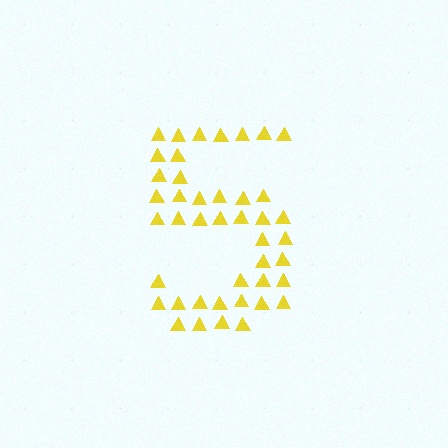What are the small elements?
The small elements are triangles.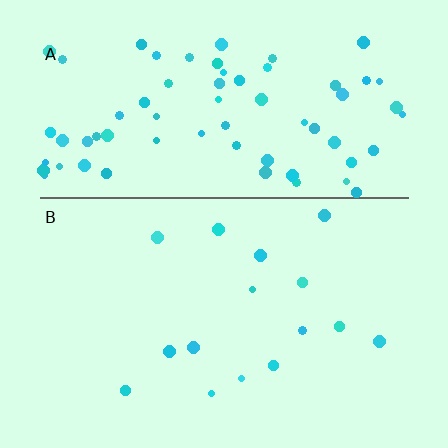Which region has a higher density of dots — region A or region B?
A (the top).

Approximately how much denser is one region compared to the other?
Approximately 4.6× — region A over region B.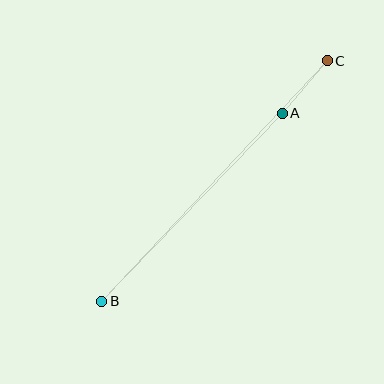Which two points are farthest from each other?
Points B and C are farthest from each other.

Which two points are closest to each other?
Points A and C are closest to each other.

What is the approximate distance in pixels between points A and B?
The distance between A and B is approximately 260 pixels.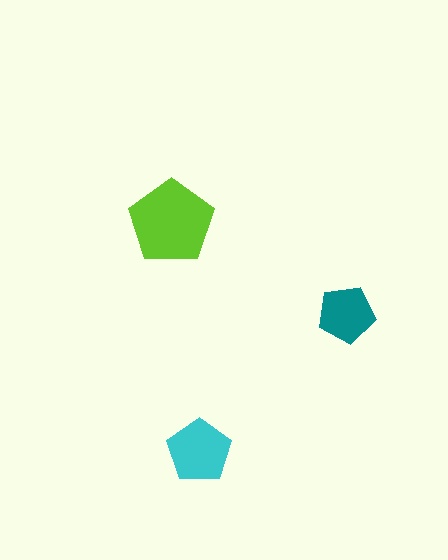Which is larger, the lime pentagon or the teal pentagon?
The lime one.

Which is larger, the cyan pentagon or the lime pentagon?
The lime one.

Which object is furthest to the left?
The lime pentagon is leftmost.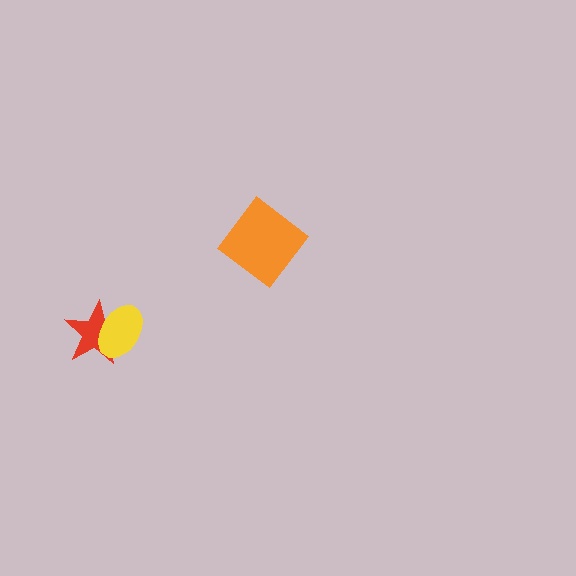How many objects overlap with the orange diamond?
0 objects overlap with the orange diamond.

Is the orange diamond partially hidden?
No, no other shape covers it.